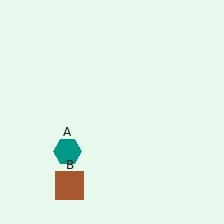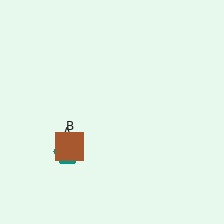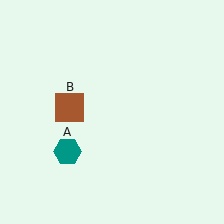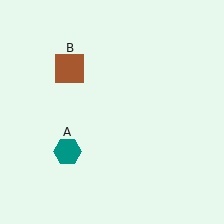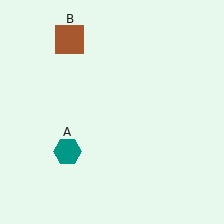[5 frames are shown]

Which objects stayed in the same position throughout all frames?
Teal hexagon (object A) remained stationary.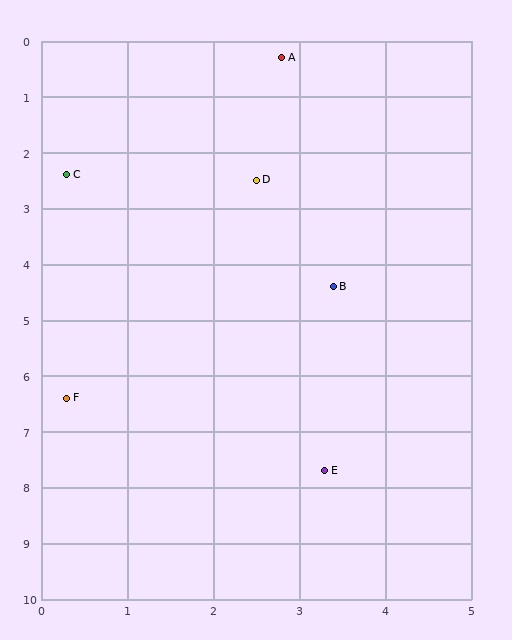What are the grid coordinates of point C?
Point C is at approximately (0.3, 2.4).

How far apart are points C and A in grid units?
Points C and A are about 3.3 grid units apart.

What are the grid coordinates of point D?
Point D is at approximately (2.5, 2.5).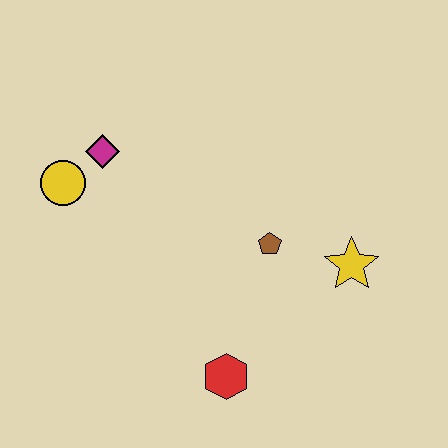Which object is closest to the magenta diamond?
The yellow circle is closest to the magenta diamond.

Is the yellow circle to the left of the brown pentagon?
Yes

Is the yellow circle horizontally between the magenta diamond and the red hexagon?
No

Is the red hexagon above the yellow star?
No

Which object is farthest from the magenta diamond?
The yellow star is farthest from the magenta diamond.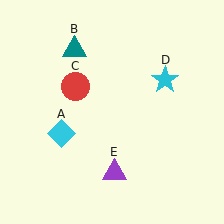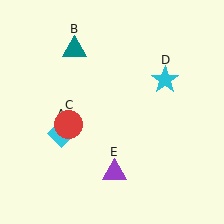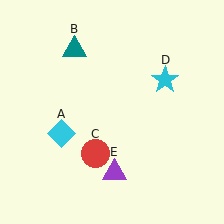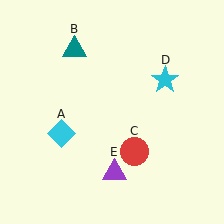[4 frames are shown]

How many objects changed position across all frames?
1 object changed position: red circle (object C).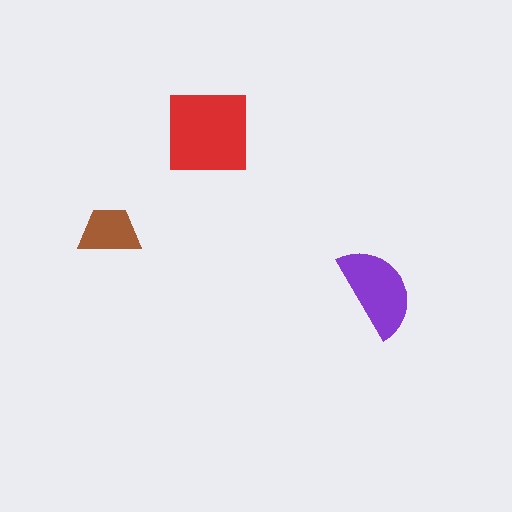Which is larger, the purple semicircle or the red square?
The red square.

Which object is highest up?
The red square is topmost.